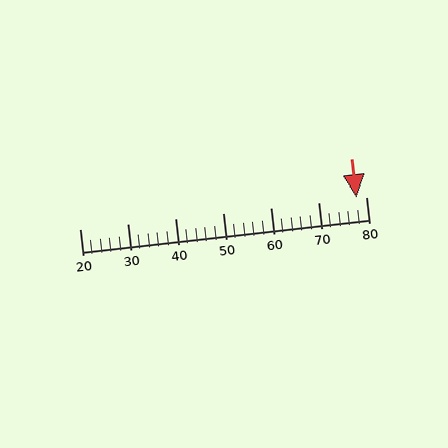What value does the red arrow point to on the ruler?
The red arrow points to approximately 78.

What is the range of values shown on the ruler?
The ruler shows values from 20 to 80.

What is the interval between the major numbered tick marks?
The major tick marks are spaced 10 units apart.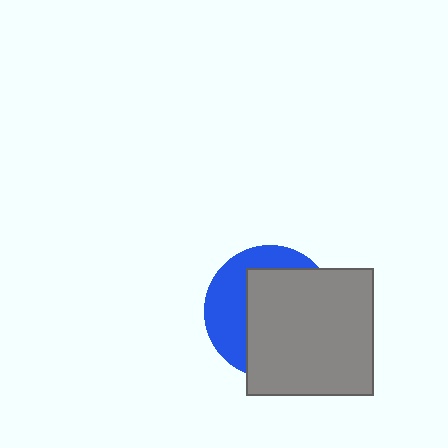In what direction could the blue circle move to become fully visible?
The blue circle could move left. That would shift it out from behind the gray square entirely.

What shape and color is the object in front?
The object in front is a gray square.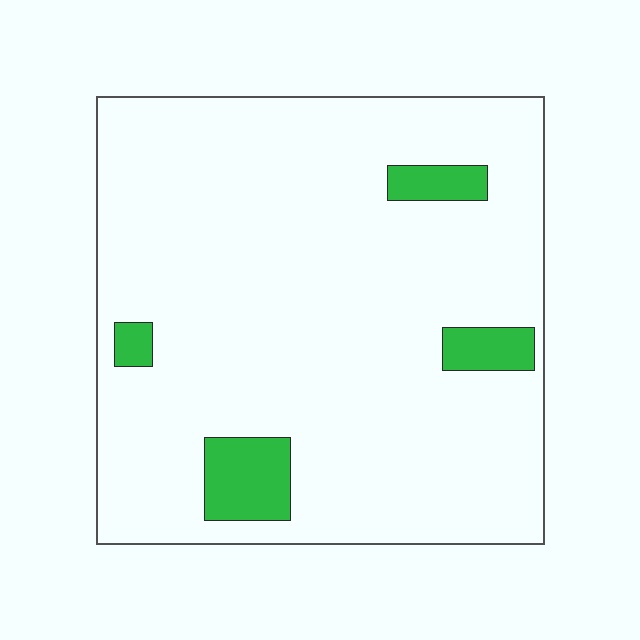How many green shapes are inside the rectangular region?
4.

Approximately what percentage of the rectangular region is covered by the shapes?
Approximately 10%.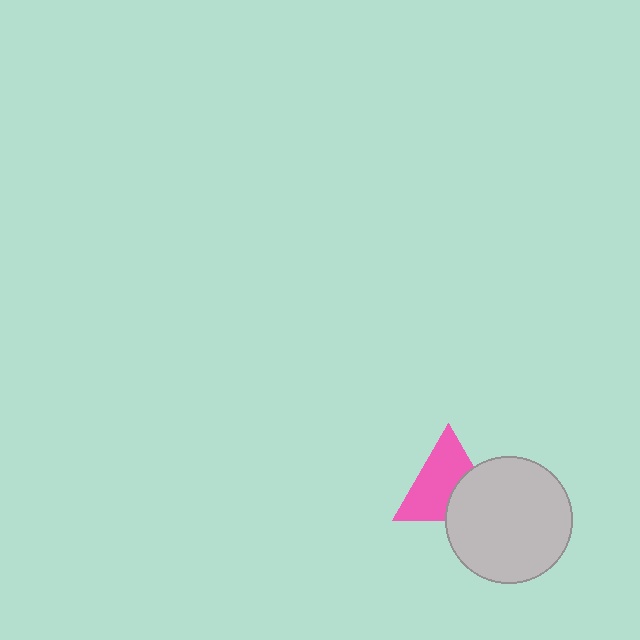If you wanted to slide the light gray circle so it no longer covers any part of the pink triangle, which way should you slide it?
Slide it toward the lower-right — that is the most direct way to separate the two shapes.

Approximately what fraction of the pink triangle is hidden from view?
Roughly 35% of the pink triangle is hidden behind the light gray circle.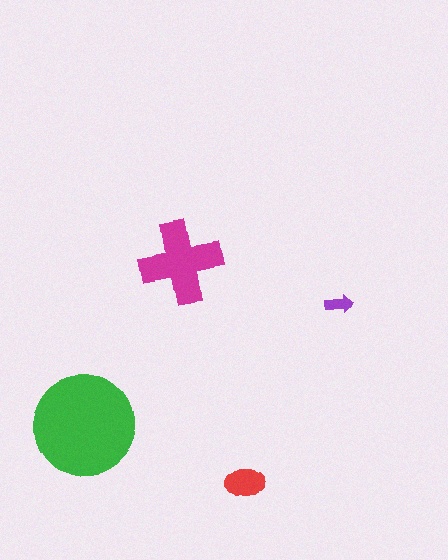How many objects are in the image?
There are 4 objects in the image.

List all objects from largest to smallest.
The green circle, the magenta cross, the red ellipse, the purple arrow.